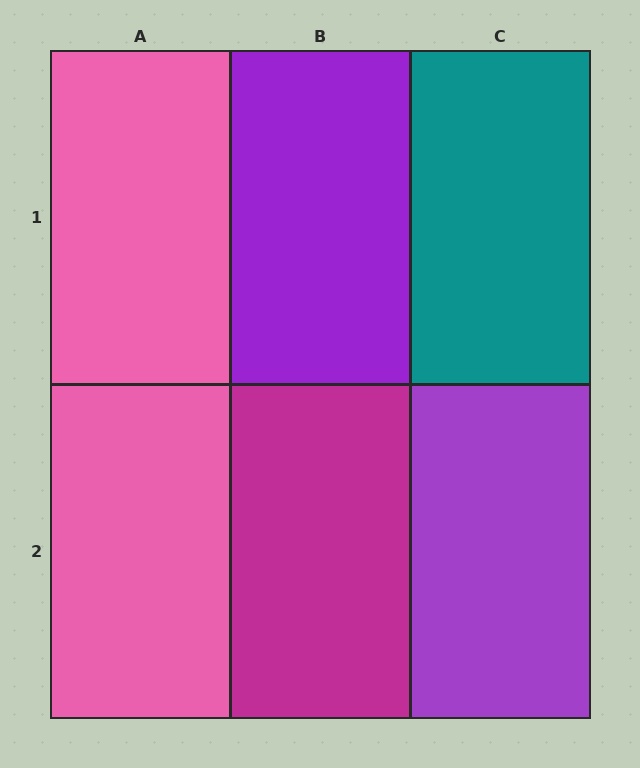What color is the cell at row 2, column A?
Pink.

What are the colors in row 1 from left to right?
Pink, purple, teal.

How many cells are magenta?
1 cell is magenta.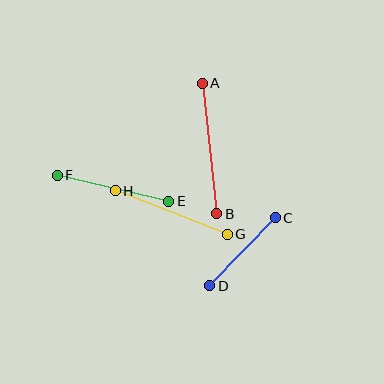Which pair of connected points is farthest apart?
Points A and B are farthest apart.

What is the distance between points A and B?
The distance is approximately 131 pixels.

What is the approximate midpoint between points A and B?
The midpoint is at approximately (209, 149) pixels.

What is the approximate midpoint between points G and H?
The midpoint is at approximately (171, 212) pixels.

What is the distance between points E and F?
The distance is approximately 114 pixels.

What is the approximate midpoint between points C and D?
The midpoint is at approximately (242, 252) pixels.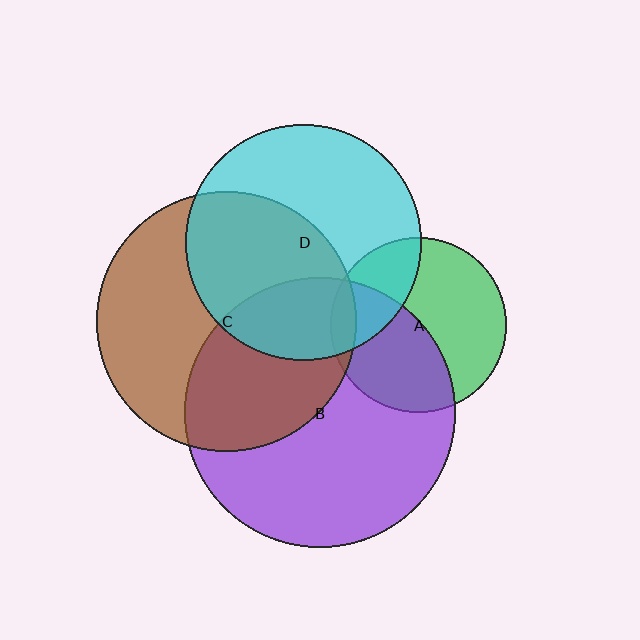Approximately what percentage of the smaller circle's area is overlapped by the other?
Approximately 45%.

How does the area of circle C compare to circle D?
Approximately 1.2 times.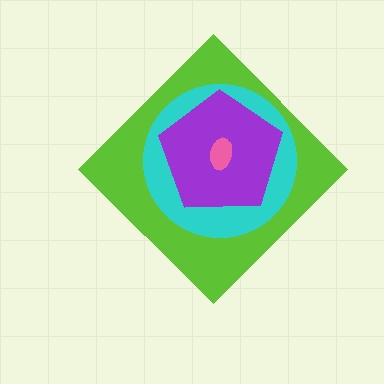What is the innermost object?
The pink ellipse.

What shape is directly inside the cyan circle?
The purple pentagon.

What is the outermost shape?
The lime diamond.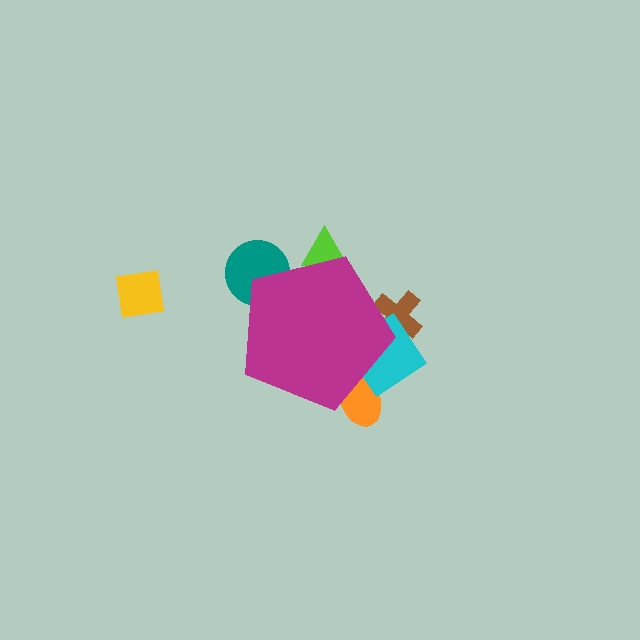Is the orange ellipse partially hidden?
Yes, the orange ellipse is partially hidden behind the magenta pentagon.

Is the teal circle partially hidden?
Yes, the teal circle is partially hidden behind the magenta pentagon.